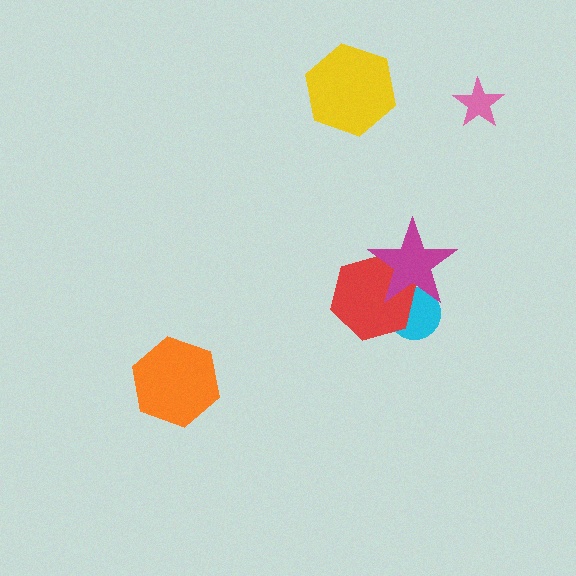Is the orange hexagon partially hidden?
No, no other shape covers it.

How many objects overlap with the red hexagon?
2 objects overlap with the red hexagon.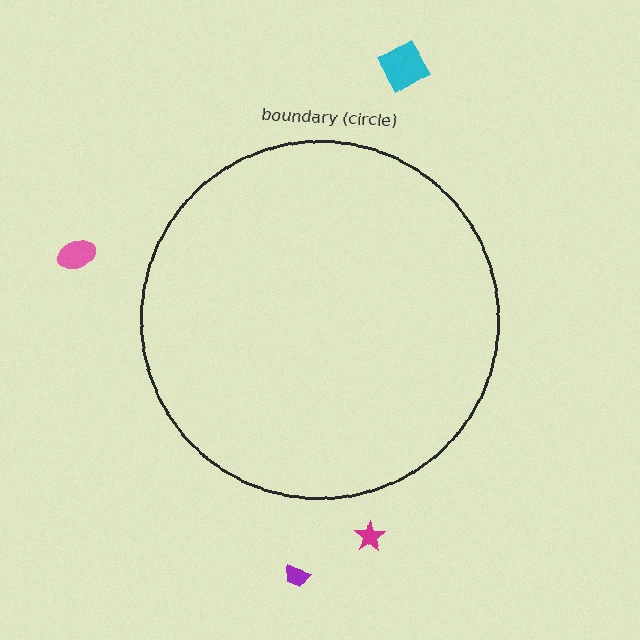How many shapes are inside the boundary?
0 inside, 4 outside.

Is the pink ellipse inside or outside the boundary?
Outside.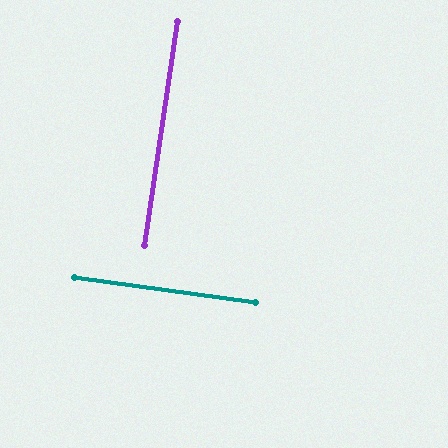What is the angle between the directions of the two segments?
Approximately 89 degrees.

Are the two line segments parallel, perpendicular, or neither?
Perpendicular — they meet at approximately 89°.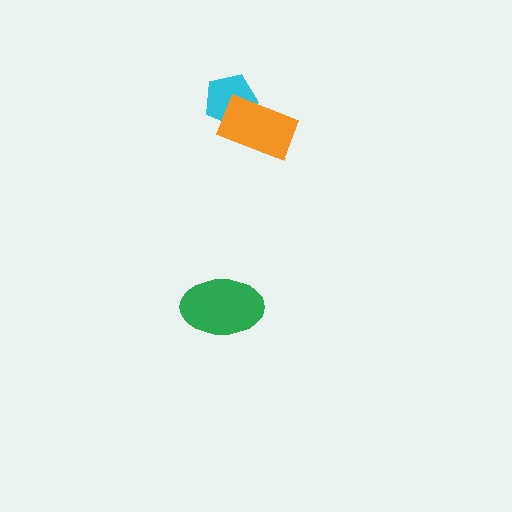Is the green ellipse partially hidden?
No, no other shape covers it.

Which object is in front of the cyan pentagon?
The orange rectangle is in front of the cyan pentagon.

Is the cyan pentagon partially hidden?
Yes, it is partially covered by another shape.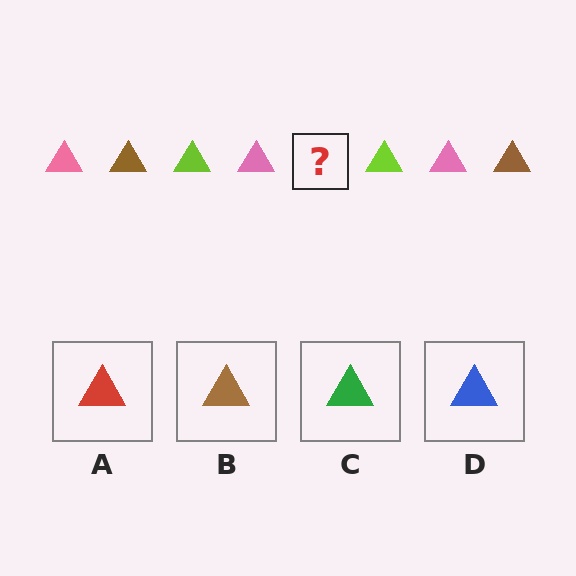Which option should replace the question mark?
Option B.